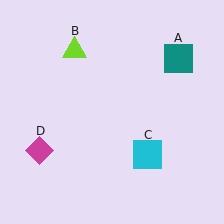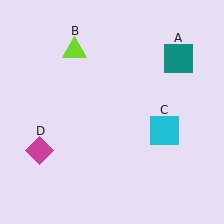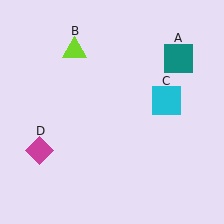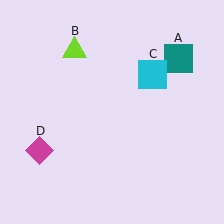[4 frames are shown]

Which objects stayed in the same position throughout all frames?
Teal square (object A) and lime triangle (object B) and magenta diamond (object D) remained stationary.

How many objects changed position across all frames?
1 object changed position: cyan square (object C).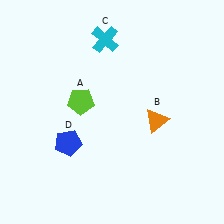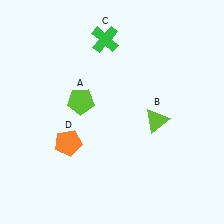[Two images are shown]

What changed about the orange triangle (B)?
In Image 1, B is orange. In Image 2, it changed to lime.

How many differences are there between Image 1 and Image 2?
There are 3 differences between the two images.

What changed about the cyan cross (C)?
In Image 1, C is cyan. In Image 2, it changed to green.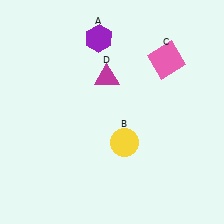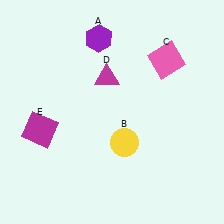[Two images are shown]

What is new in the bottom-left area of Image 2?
A magenta square (E) was added in the bottom-left area of Image 2.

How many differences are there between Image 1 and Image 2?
There is 1 difference between the two images.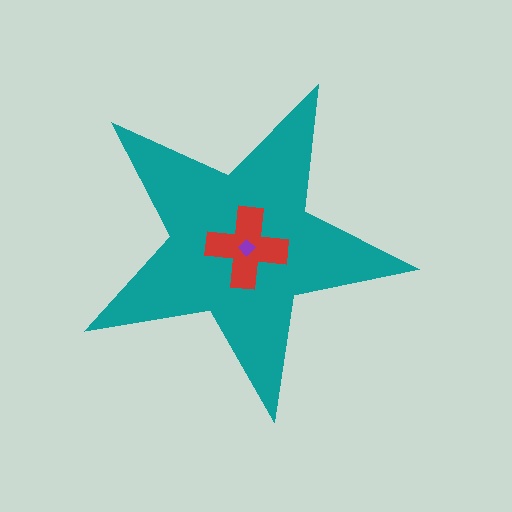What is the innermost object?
The purple diamond.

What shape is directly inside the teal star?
The red cross.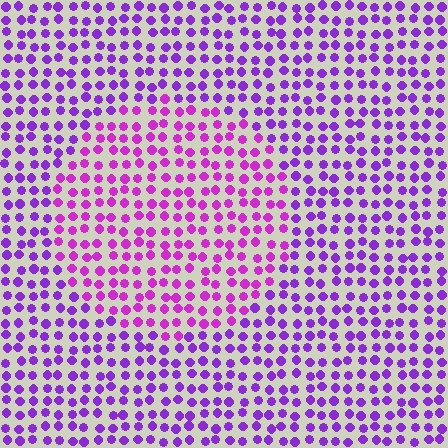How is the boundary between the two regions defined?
The boundary is defined purely by a slight shift in hue (about 26 degrees). Spacing, size, and orientation are identical on both sides.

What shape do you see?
I see a circle.